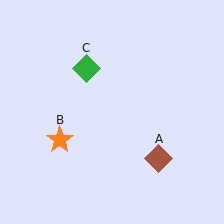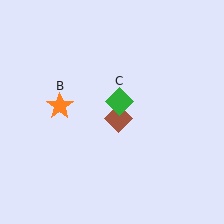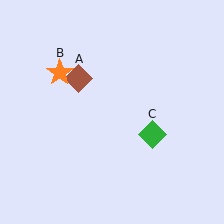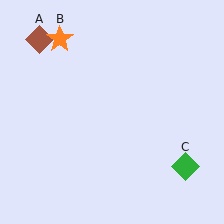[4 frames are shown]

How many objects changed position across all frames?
3 objects changed position: brown diamond (object A), orange star (object B), green diamond (object C).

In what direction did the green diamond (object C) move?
The green diamond (object C) moved down and to the right.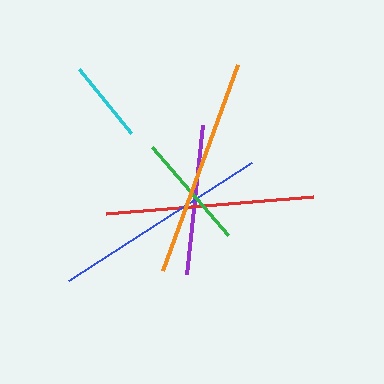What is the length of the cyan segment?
The cyan segment is approximately 83 pixels long.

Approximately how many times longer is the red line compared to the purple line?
The red line is approximately 1.4 times the length of the purple line.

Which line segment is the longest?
The orange line is the longest at approximately 219 pixels.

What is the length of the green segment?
The green segment is approximately 117 pixels long.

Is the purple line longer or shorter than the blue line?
The blue line is longer than the purple line.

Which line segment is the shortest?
The cyan line is the shortest at approximately 83 pixels.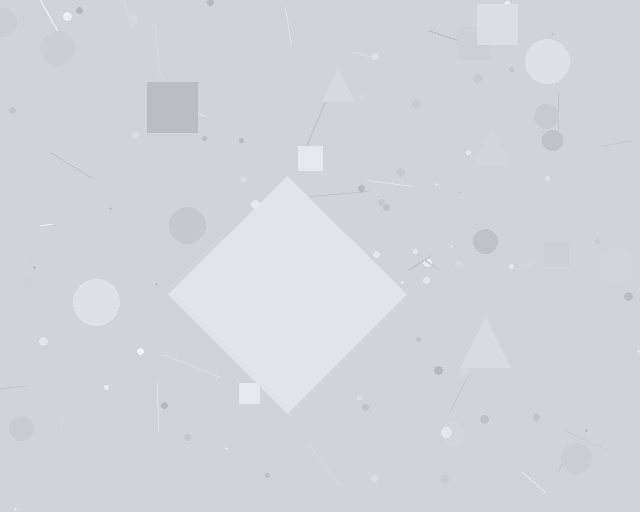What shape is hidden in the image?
A diamond is hidden in the image.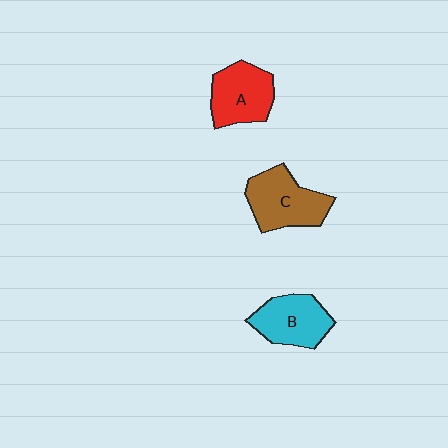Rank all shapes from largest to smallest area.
From largest to smallest: C (brown), A (red), B (cyan).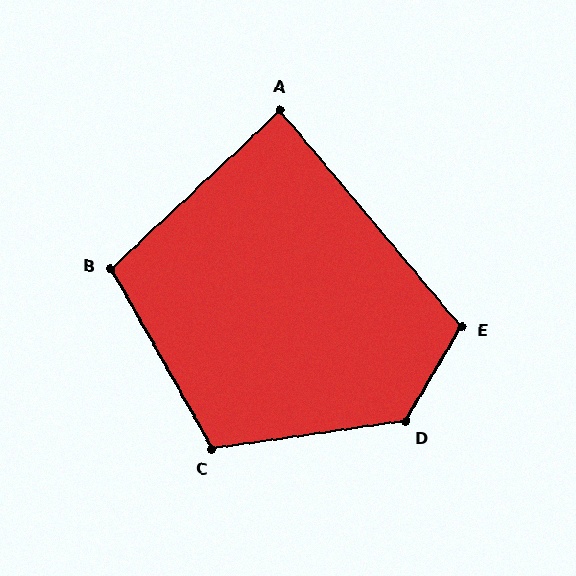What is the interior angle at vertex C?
Approximately 111 degrees (obtuse).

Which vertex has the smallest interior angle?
A, at approximately 87 degrees.